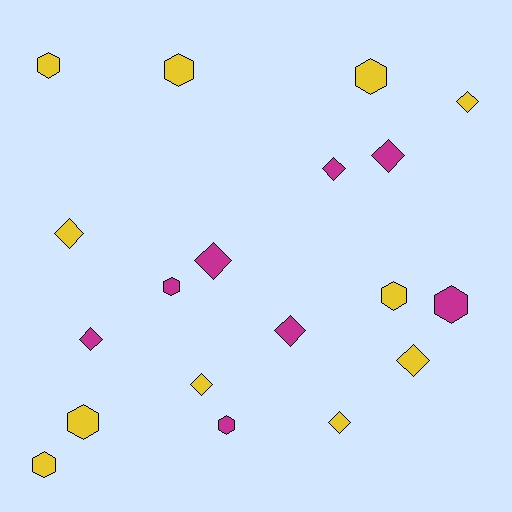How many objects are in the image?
There are 19 objects.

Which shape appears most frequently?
Diamond, with 10 objects.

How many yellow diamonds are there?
There are 5 yellow diamonds.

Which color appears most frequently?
Yellow, with 11 objects.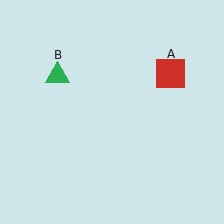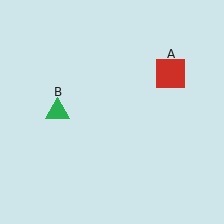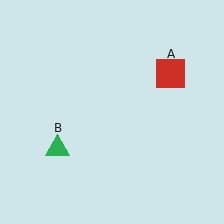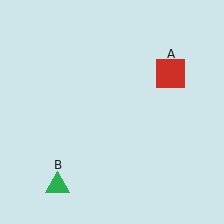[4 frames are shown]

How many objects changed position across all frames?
1 object changed position: green triangle (object B).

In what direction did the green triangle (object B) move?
The green triangle (object B) moved down.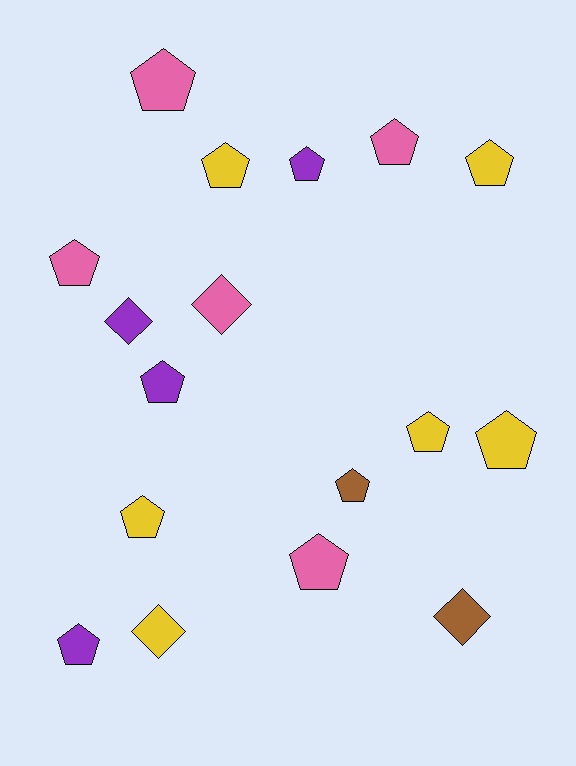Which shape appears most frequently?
Pentagon, with 13 objects.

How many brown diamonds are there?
There is 1 brown diamond.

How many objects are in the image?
There are 17 objects.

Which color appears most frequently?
Yellow, with 6 objects.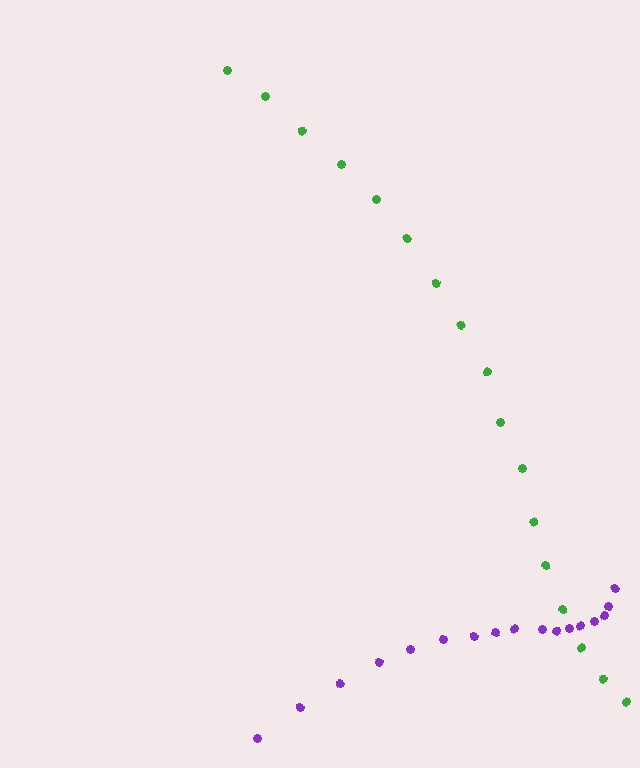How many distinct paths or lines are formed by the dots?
There are 2 distinct paths.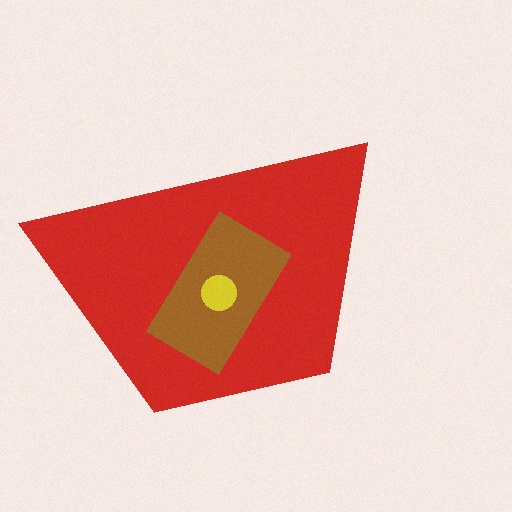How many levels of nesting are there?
3.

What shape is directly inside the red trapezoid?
The brown rectangle.